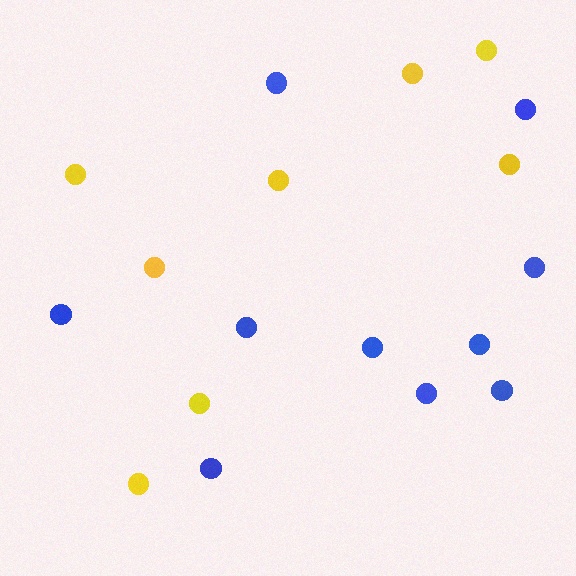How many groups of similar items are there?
There are 2 groups: one group of blue circles (10) and one group of yellow circles (8).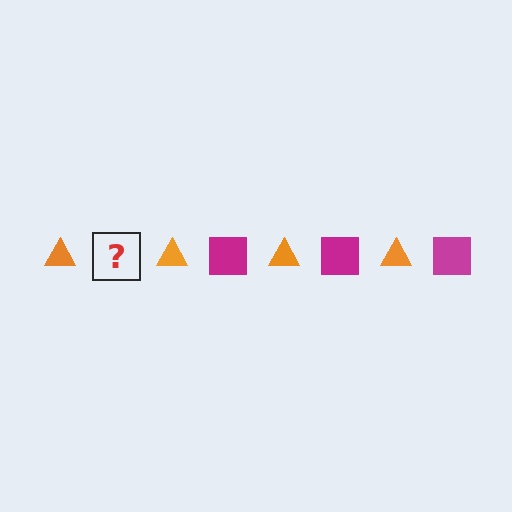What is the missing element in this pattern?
The missing element is a magenta square.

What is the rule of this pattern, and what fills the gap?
The rule is that the pattern alternates between orange triangle and magenta square. The gap should be filled with a magenta square.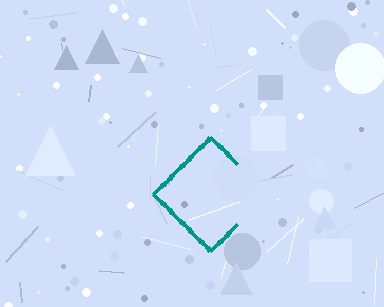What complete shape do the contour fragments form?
The contour fragments form a diamond.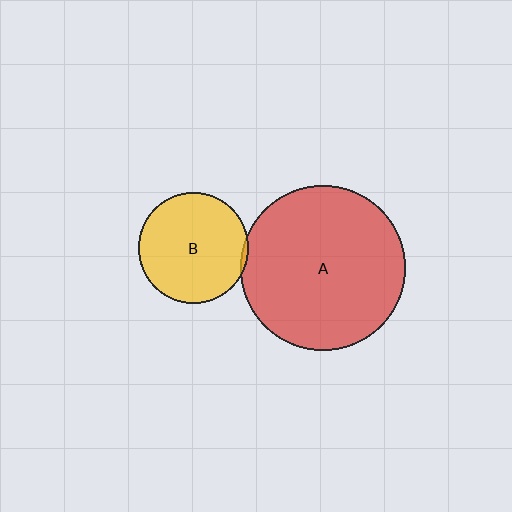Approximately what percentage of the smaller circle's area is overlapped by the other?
Approximately 5%.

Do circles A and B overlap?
Yes.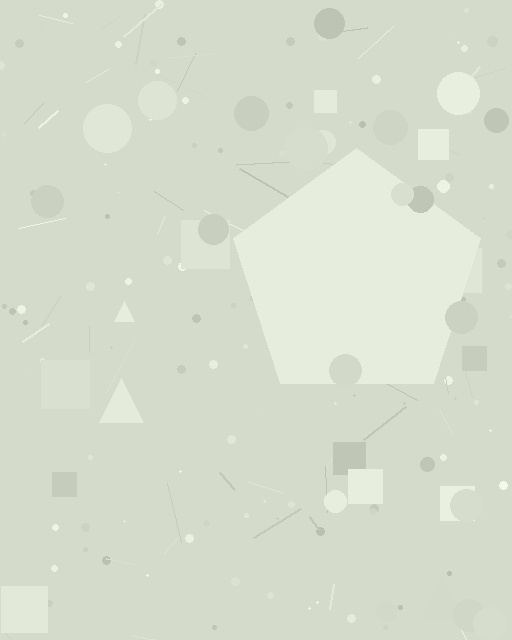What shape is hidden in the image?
A pentagon is hidden in the image.